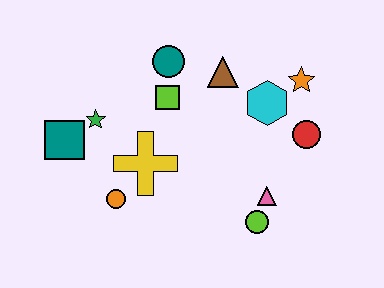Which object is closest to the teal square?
The green star is closest to the teal square.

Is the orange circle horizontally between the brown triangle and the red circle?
No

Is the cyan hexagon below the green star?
No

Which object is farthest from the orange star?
The teal square is farthest from the orange star.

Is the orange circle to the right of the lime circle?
No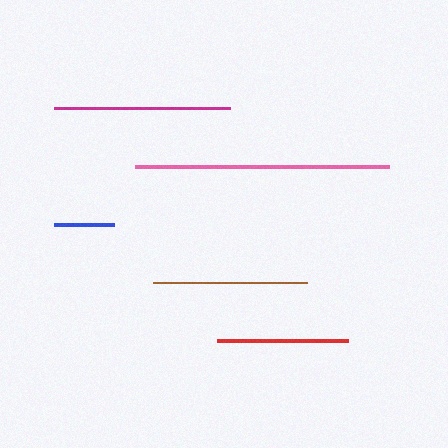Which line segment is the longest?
The pink line is the longest at approximately 255 pixels.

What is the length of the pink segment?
The pink segment is approximately 255 pixels long.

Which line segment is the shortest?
The blue line is the shortest at approximately 60 pixels.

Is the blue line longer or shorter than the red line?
The red line is longer than the blue line.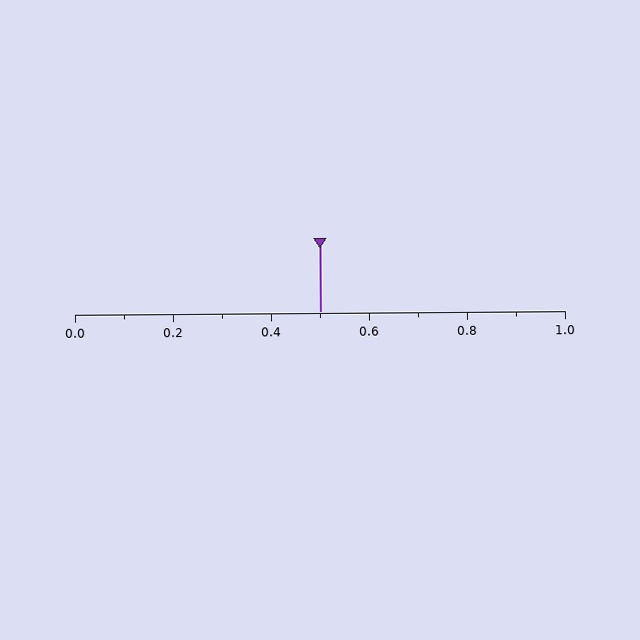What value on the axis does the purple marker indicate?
The marker indicates approximately 0.5.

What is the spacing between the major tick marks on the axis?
The major ticks are spaced 0.2 apart.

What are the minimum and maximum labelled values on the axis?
The axis runs from 0.0 to 1.0.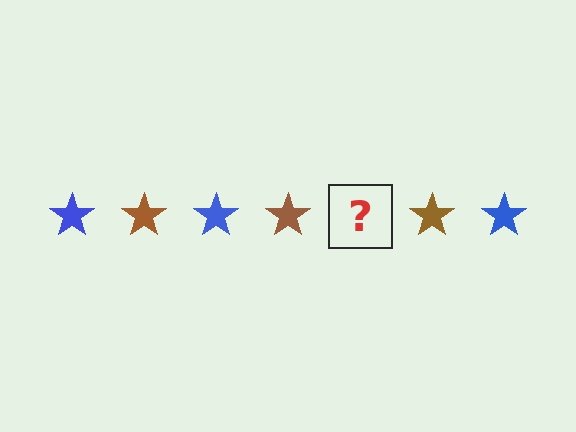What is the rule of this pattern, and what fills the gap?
The rule is that the pattern cycles through blue, brown stars. The gap should be filled with a blue star.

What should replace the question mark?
The question mark should be replaced with a blue star.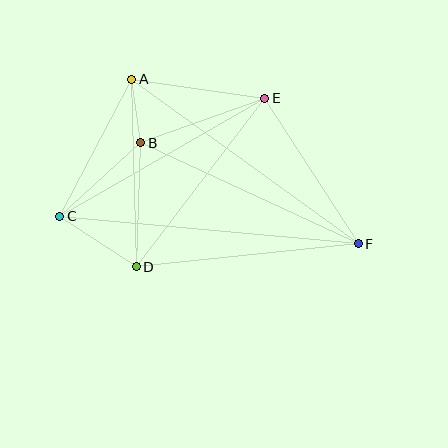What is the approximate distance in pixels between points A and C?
The distance between A and C is approximately 155 pixels.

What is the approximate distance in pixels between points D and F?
The distance between D and F is approximately 223 pixels.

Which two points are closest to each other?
Points A and B are closest to each other.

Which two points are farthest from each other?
Points C and F are farthest from each other.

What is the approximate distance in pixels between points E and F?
The distance between E and F is approximately 173 pixels.